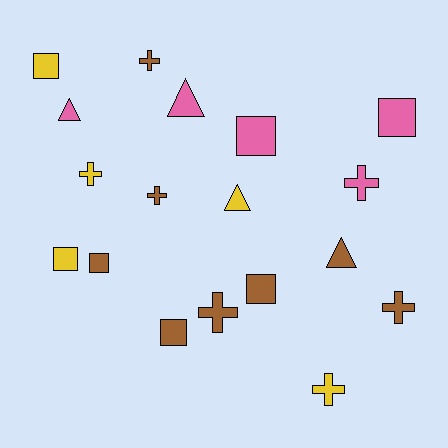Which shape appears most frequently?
Cross, with 7 objects.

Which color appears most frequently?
Brown, with 8 objects.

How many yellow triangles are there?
There is 1 yellow triangle.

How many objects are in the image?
There are 18 objects.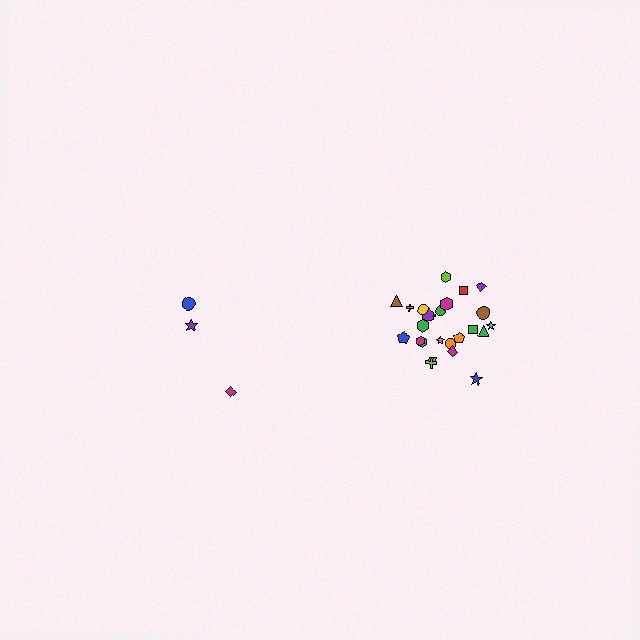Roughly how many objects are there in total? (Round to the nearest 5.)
Roughly 30 objects in total.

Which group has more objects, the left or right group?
The right group.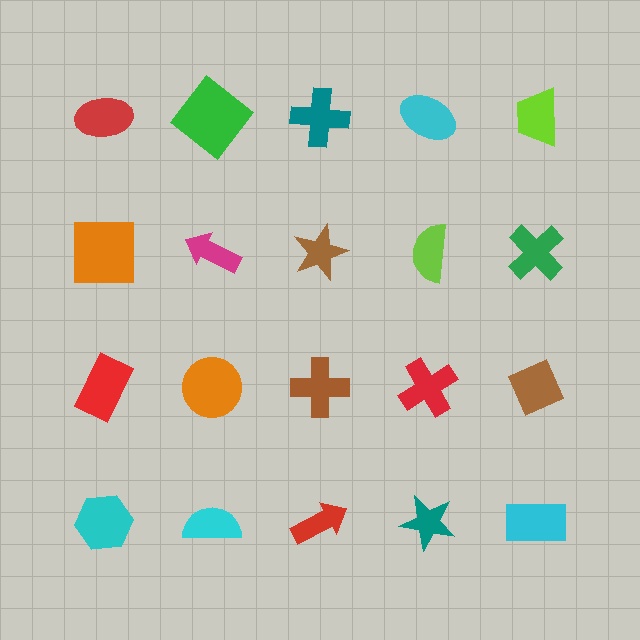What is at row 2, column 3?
A brown star.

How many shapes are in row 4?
5 shapes.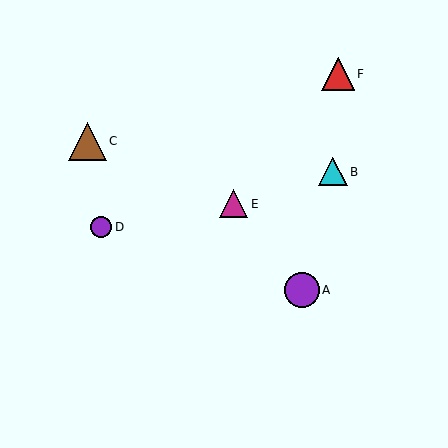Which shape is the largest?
The brown triangle (labeled C) is the largest.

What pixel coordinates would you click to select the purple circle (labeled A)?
Click at (302, 290) to select the purple circle A.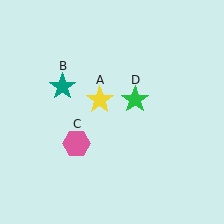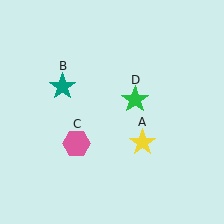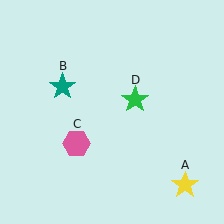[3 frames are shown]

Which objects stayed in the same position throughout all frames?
Teal star (object B) and pink hexagon (object C) and green star (object D) remained stationary.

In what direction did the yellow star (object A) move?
The yellow star (object A) moved down and to the right.